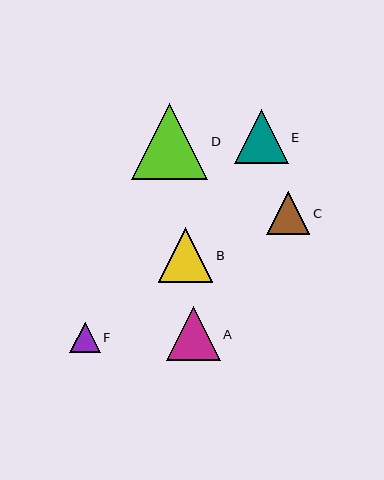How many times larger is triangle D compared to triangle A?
Triangle D is approximately 1.4 times the size of triangle A.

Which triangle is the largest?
Triangle D is the largest with a size of approximately 76 pixels.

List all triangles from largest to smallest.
From largest to smallest: D, B, A, E, C, F.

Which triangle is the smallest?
Triangle F is the smallest with a size of approximately 30 pixels.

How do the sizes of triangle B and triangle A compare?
Triangle B and triangle A are approximately the same size.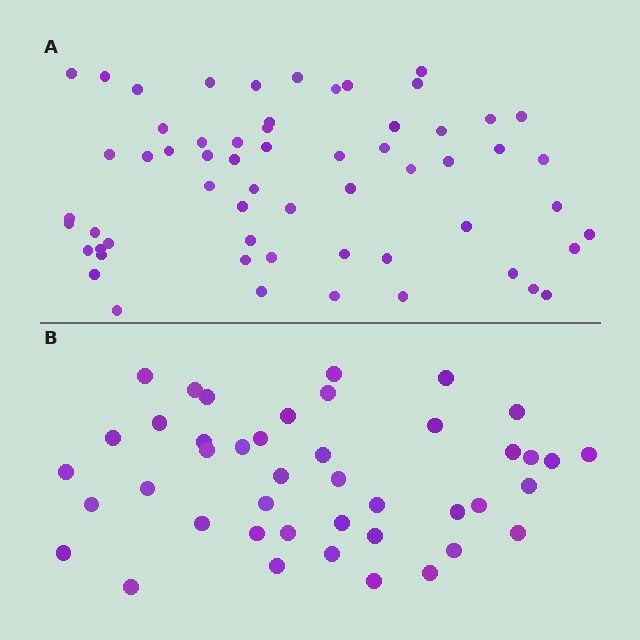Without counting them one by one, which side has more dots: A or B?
Region A (the top region) has more dots.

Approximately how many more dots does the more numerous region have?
Region A has approximately 15 more dots than region B.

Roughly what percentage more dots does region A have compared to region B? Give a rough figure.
About 40% more.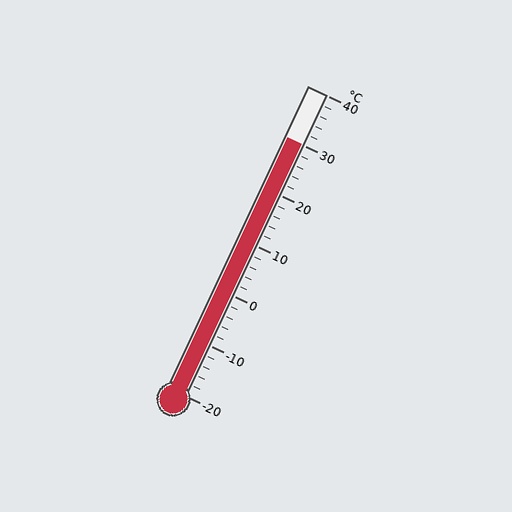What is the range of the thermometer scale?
The thermometer scale ranges from -20°C to 40°C.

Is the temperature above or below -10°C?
The temperature is above -10°C.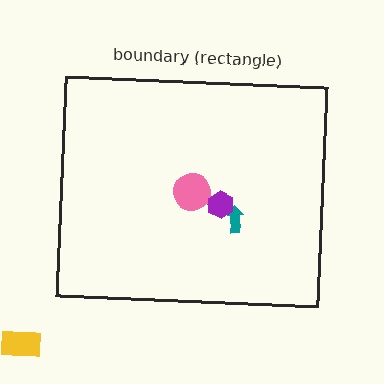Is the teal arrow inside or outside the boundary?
Inside.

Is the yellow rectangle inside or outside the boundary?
Outside.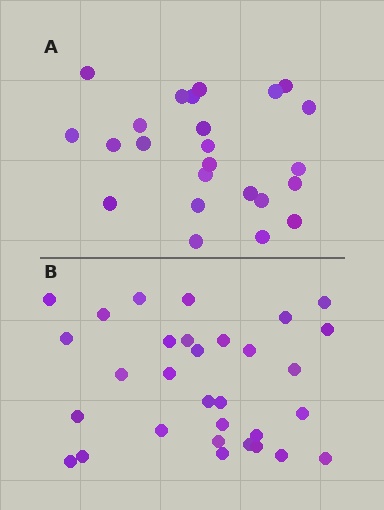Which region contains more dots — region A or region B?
Region B (the bottom region) has more dots.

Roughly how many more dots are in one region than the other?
Region B has roughly 8 or so more dots than region A.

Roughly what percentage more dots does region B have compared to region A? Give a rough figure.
About 30% more.